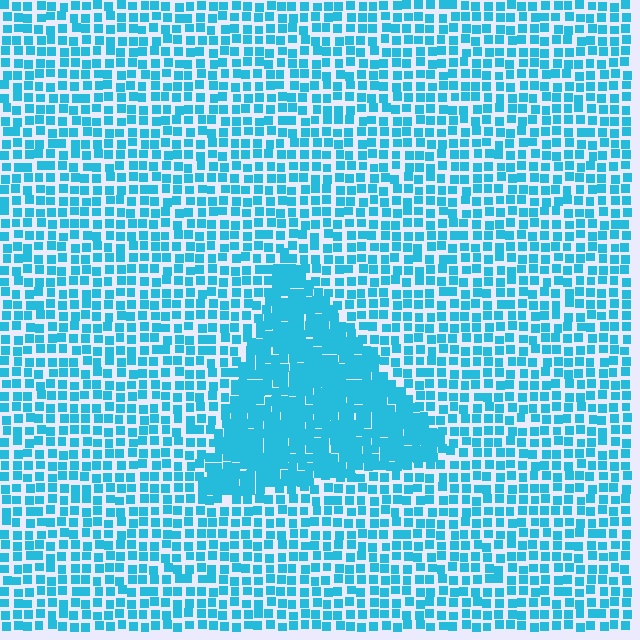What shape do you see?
I see a triangle.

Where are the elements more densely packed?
The elements are more densely packed inside the triangle boundary.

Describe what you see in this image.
The image contains small cyan elements arranged at two different densities. A triangle-shaped region is visible where the elements are more densely packed than the surrounding area.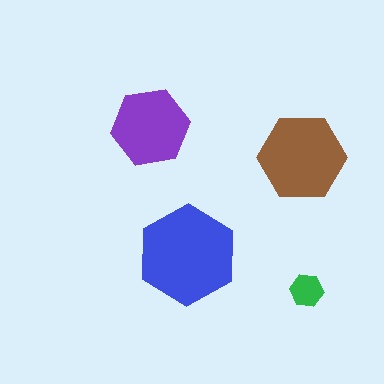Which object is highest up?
The purple hexagon is topmost.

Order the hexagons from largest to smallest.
the blue one, the brown one, the purple one, the green one.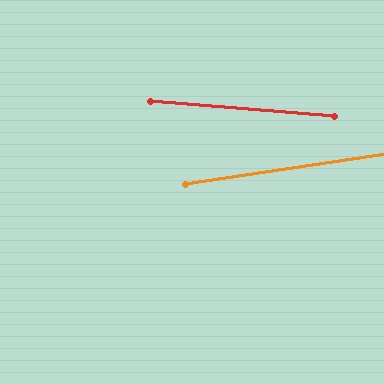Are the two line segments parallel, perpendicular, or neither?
Neither parallel nor perpendicular — they differ by about 13°.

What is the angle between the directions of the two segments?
Approximately 13 degrees.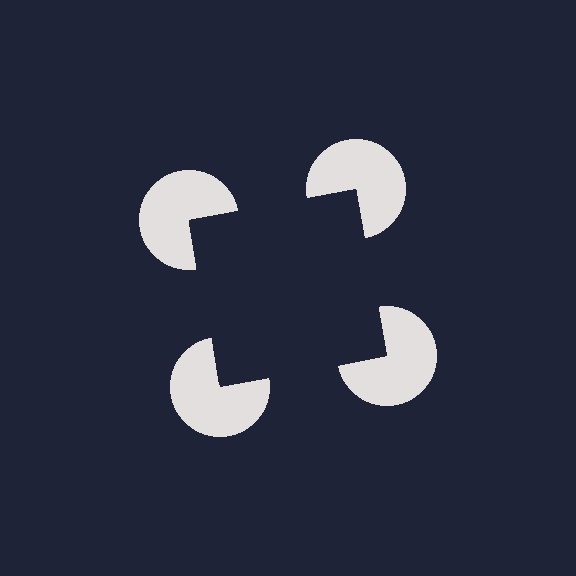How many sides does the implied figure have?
4 sides.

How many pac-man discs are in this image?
There are 4 — one at each vertex of the illusory square.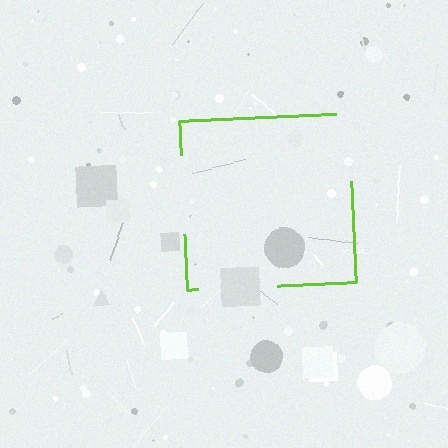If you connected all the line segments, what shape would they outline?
They would outline a square.